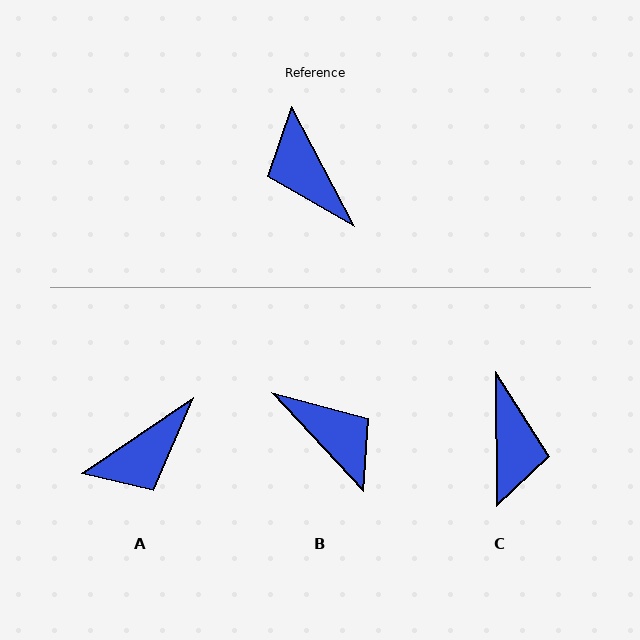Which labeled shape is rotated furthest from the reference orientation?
B, about 165 degrees away.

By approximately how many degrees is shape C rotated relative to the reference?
Approximately 153 degrees counter-clockwise.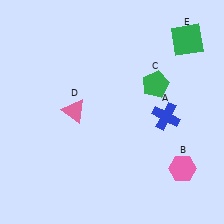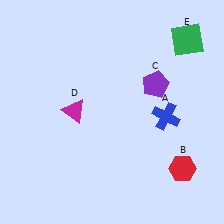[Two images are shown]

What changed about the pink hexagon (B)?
In Image 1, B is pink. In Image 2, it changed to red.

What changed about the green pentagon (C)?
In Image 1, C is green. In Image 2, it changed to purple.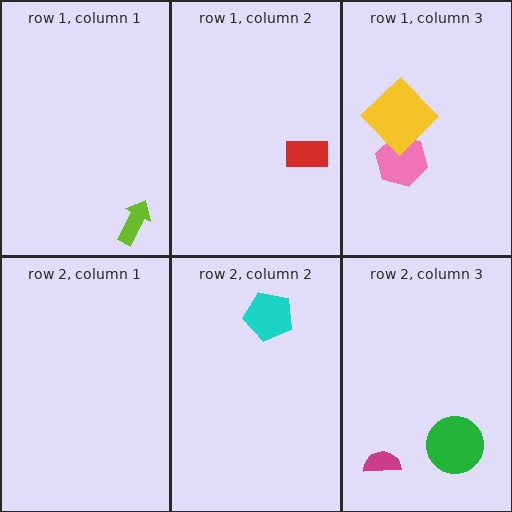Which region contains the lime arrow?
The row 1, column 1 region.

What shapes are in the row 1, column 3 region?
The pink hexagon, the yellow diamond.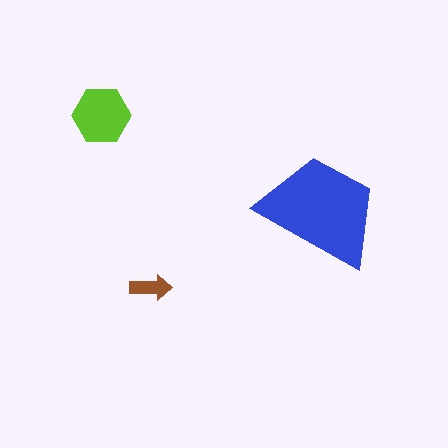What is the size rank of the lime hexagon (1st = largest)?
2nd.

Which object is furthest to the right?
The blue trapezoid is rightmost.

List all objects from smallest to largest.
The brown arrow, the lime hexagon, the blue trapezoid.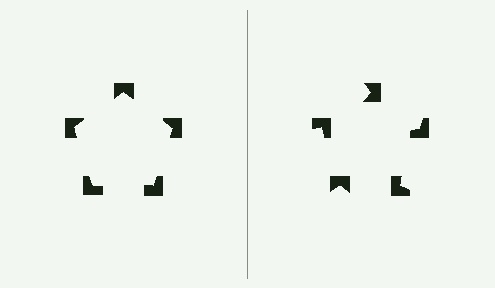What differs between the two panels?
The notched squares are positioned identically on both sides; only the wedge orientations differ. On the left they align to a pentagon; on the right they are misaligned.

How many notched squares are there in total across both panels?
10 — 5 on each side.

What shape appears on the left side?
An illusory pentagon.